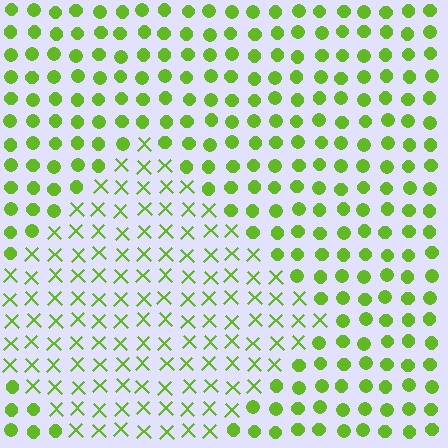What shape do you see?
I see a diamond.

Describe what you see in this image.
The image is filled with small lime elements arranged in a uniform grid. A diamond-shaped region contains X marks, while the surrounding area contains circles. The boundary is defined purely by the change in element shape.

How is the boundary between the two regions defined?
The boundary is defined by a change in element shape: X marks inside vs. circles outside. All elements share the same color and spacing.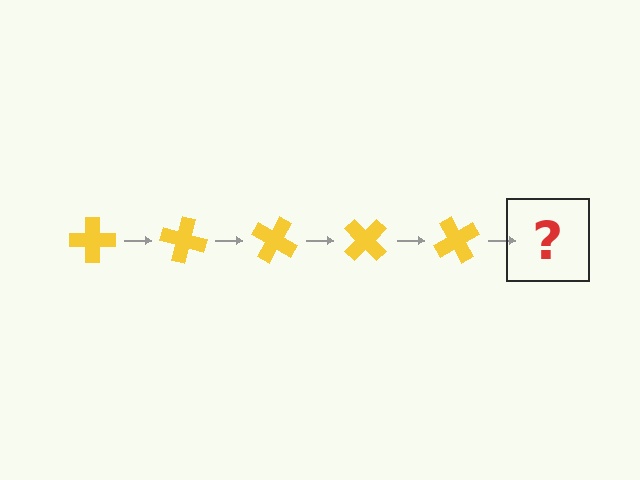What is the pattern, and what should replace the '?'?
The pattern is that the cross rotates 15 degrees each step. The '?' should be a yellow cross rotated 75 degrees.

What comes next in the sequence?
The next element should be a yellow cross rotated 75 degrees.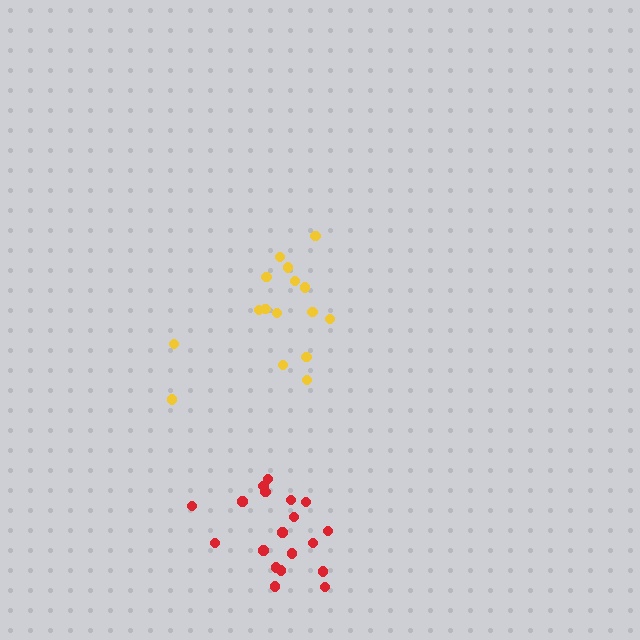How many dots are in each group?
Group 1: 19 dots, Group 2: 16 dots (35 total).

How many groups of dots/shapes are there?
There are 2 groups.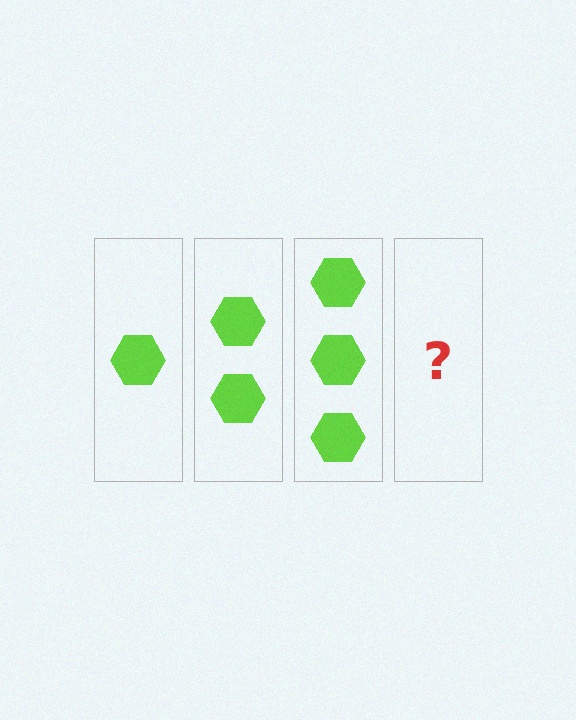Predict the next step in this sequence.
The next step is 4 hexagons.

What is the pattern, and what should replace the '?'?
The pattern is that each step adds one more hexagon. The '?' should be 4 hexagons.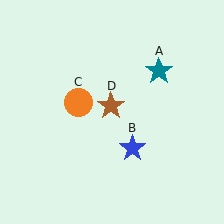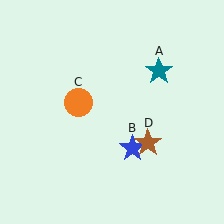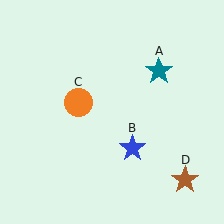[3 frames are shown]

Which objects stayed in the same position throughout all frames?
Teal star (object A) and blue star (object B) and orange circle (object C) remained stationary.